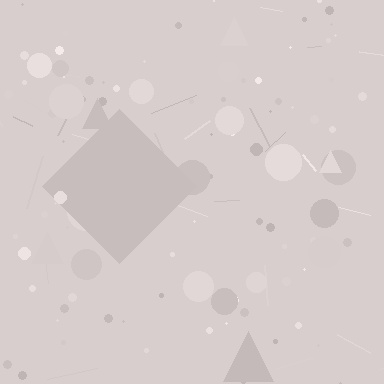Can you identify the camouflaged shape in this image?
The camouflaged shape is a diamond.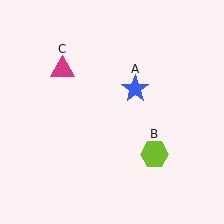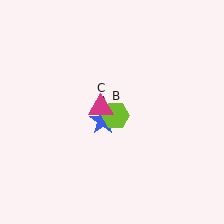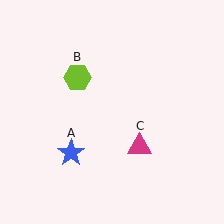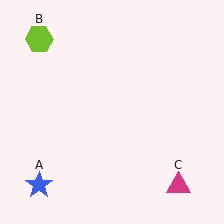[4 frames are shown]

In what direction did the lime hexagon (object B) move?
The lime hexagon (object B) moved up and to the left.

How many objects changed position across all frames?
3 objects changed position: blue star (object A), lime hexagon (object B), magenta triangle (object C).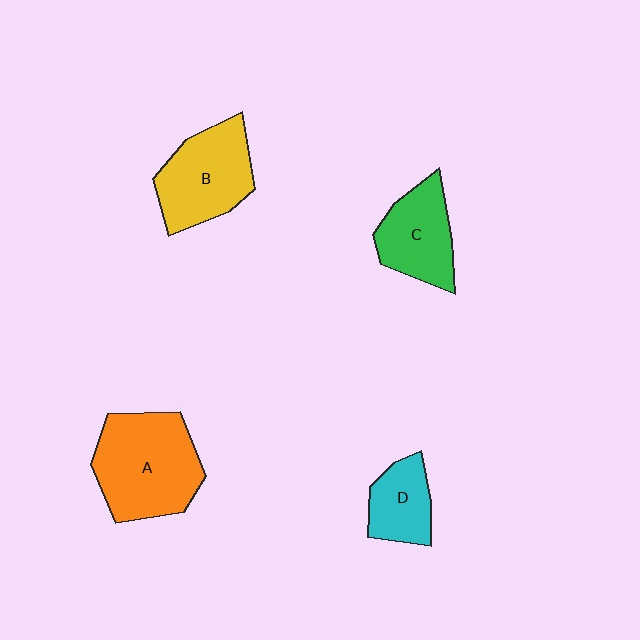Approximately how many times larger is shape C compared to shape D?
Approximately 1.3 times.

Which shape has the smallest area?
Shape D (cyan).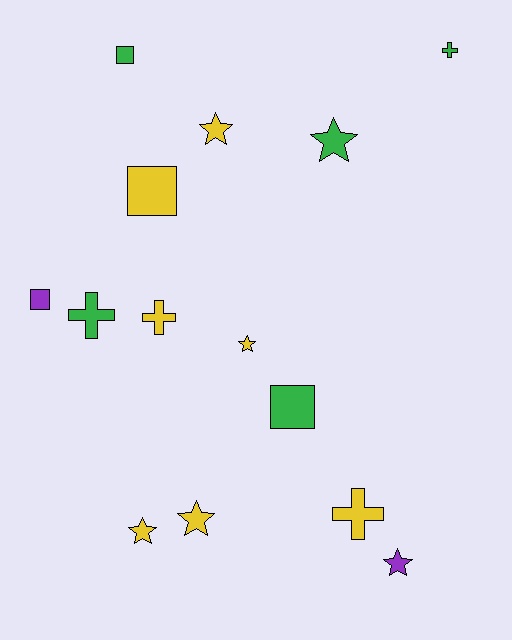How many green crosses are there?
There are 2 green crosses.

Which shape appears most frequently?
Star, with 6 objects.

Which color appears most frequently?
Yellow, with 7 objects.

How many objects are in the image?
There are 14 objects.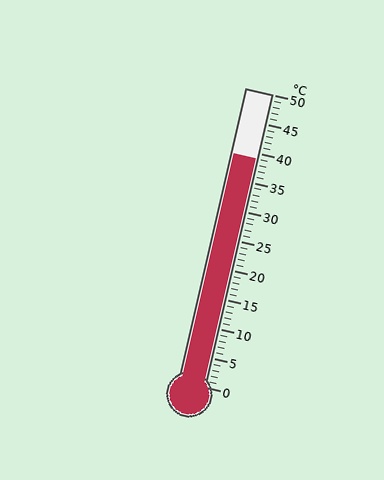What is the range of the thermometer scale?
The thermometer scale ranges from 0°C to 50°C.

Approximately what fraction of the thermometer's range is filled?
The thermometer is filled to approximately 80% of its range.